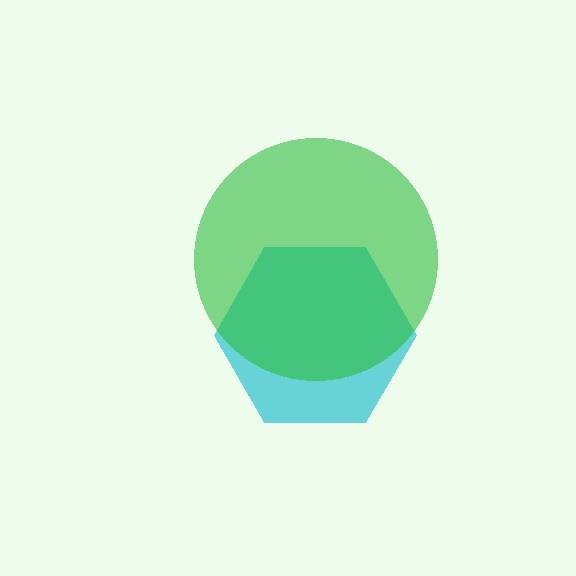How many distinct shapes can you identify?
There are 2 distinct shapes: a cyan hexagon, a green circle.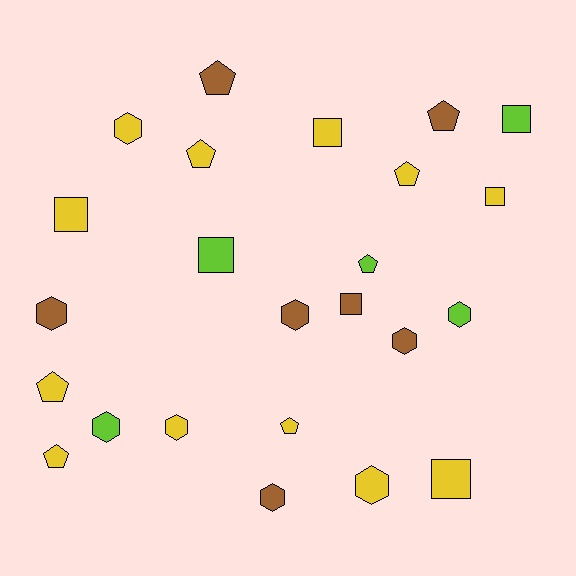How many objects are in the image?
There are 24 objects.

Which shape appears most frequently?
Hexagon, with 9 objects.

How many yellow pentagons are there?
There are 5 yellow pentagons.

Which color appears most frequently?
Yellow, with 12 objects.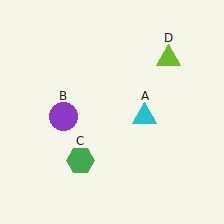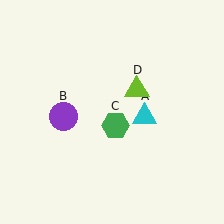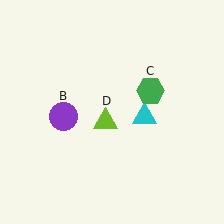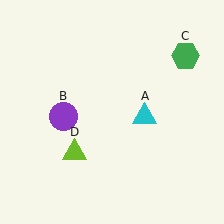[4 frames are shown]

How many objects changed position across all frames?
2 objects changed position: green hexagon (object C), lime triangle (object D).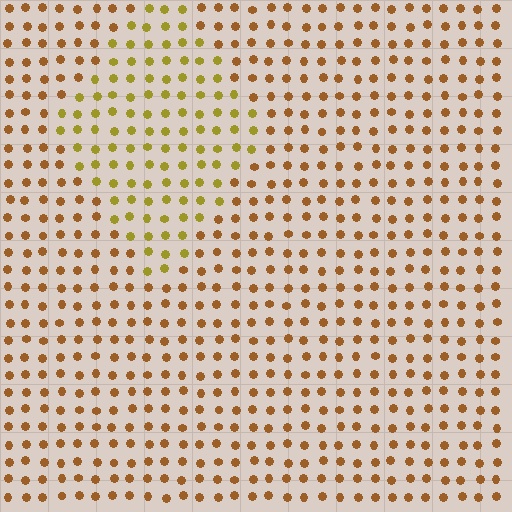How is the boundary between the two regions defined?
The boundary is defined purely by a slight shift in hue (about 29 degrees). Spacing, size, and orientation are identical on both sides.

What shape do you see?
I see a diamond.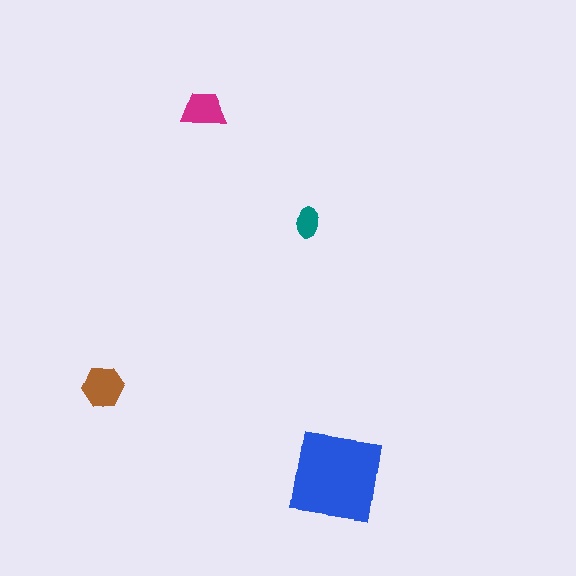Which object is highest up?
The magenta trapezoid is topmost.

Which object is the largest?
The blue square.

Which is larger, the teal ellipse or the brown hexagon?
The brown hexagon.